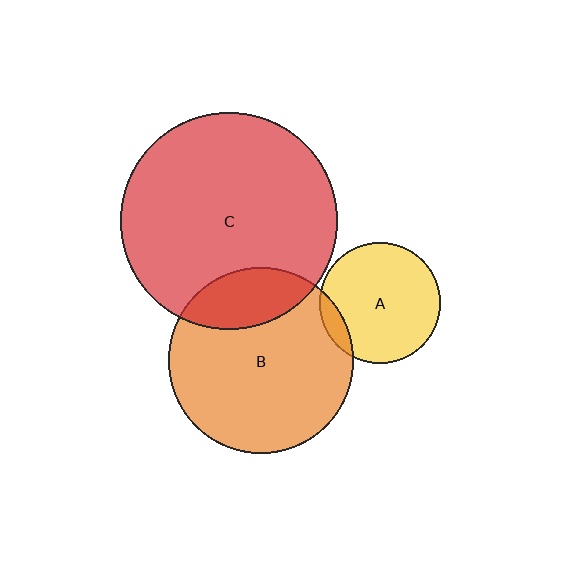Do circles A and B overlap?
Yes.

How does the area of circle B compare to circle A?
Approximately 2.4 times.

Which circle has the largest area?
Circle C (red).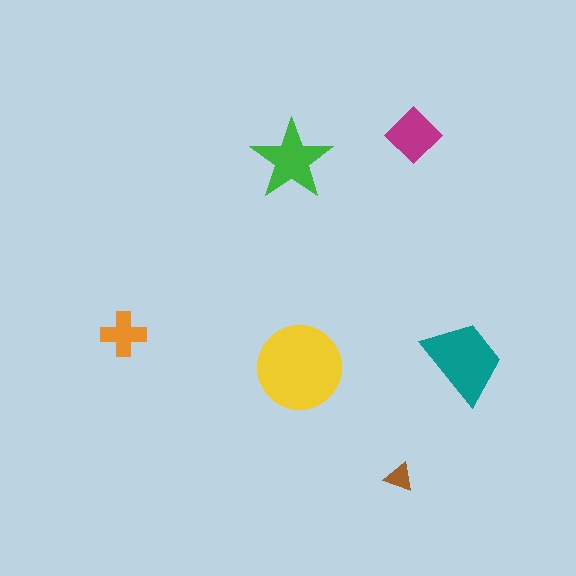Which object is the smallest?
The brown triangle.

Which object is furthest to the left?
The orange cross is leftmost.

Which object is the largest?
The yellow circle.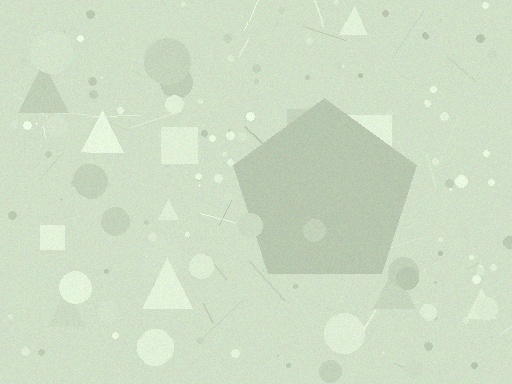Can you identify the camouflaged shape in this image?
The camouflaged shape is a pentagon.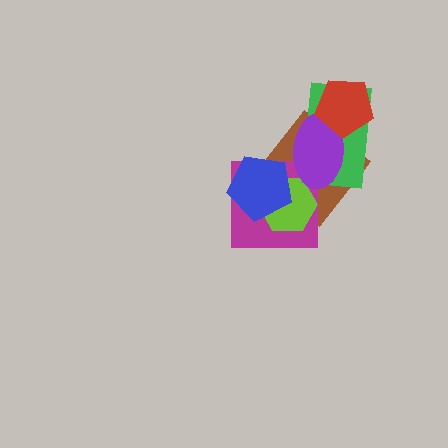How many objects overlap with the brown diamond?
5 objects overlap with the brown diamond.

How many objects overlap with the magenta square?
4 objects overlap with the magenta square.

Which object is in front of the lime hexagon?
The blue pentagon is in front of the lime hexagon.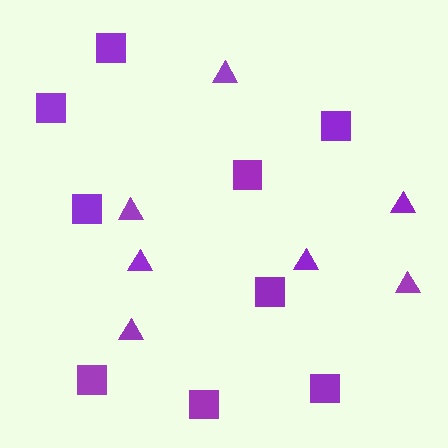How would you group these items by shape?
There are 2 groups: one group of triangles (7) and one group of squares (9).